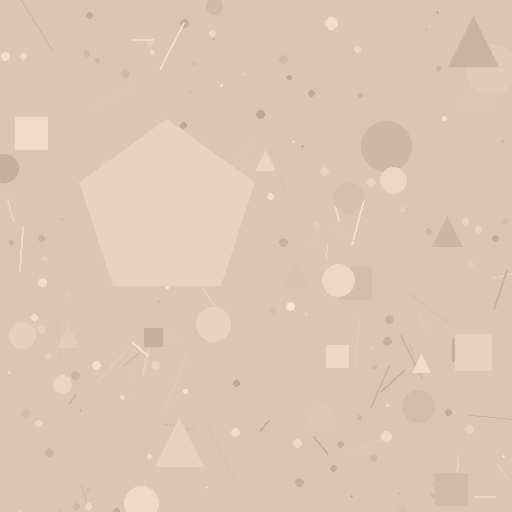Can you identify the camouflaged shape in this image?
The camouflaged shape is a pentagon.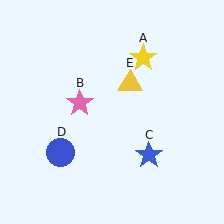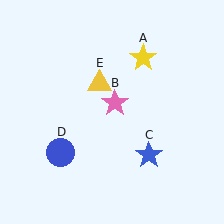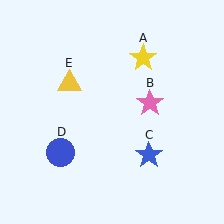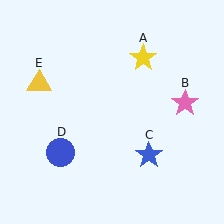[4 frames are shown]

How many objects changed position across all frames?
2 objects changed position: pink star (object B), yellow triangle (object E).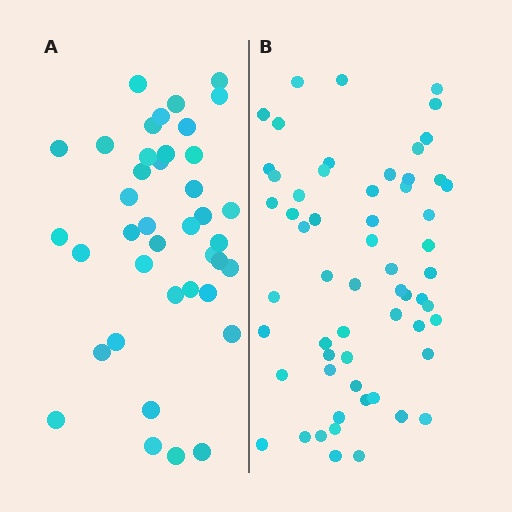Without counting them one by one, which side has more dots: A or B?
Region B (the right region) has more dots.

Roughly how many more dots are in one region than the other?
Region B has approximately 20 more dots than region A.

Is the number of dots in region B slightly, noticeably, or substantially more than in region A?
Region B has substantially more. The ratio is roughly 1.5 to 1.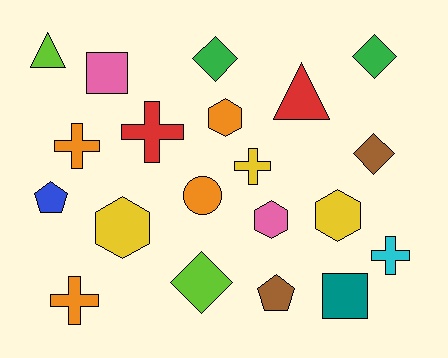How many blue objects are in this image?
There is 1 blue object.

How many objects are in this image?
There are 20 objects.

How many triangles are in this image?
There are 2 triangles.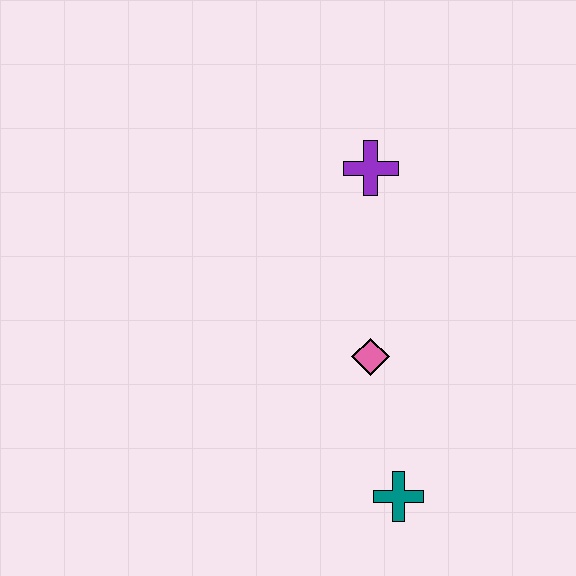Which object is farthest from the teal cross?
The purple cross is farthest from the teal cross.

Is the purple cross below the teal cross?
No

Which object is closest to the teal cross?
The pink diamond is closest to the teal cross.